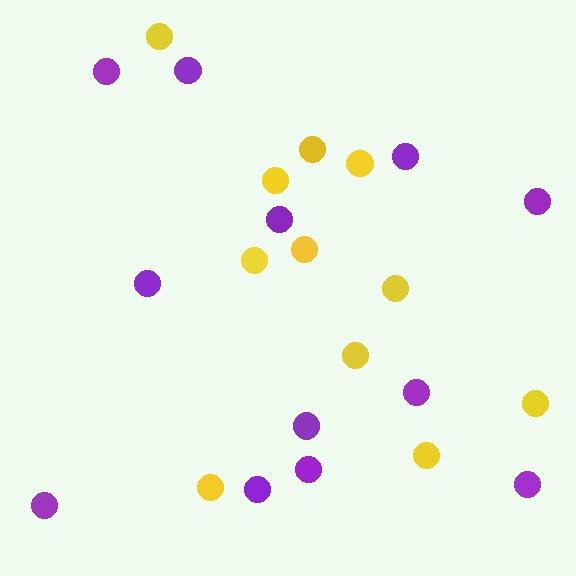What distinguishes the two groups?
There are 2 groups: one group of purple circles (12) and one group of yellow circles (11).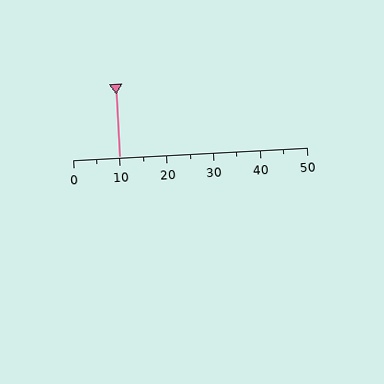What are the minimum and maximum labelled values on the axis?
The axis runs from 0 to 50.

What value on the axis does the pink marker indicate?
The marker indicates approximately 10.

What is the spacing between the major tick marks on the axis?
The major ticks are spaced 10 apart.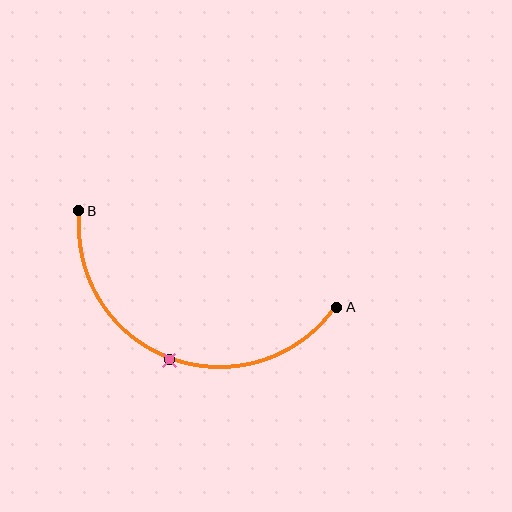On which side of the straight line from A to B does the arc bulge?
The arc bulges below the straight line connecting A and B.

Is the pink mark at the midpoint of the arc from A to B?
Yes. The pink mark lies on the arc at equal arc-length from both A and B — it is the arc midpoint.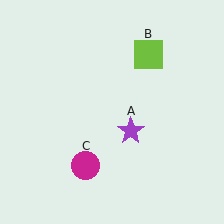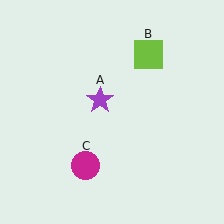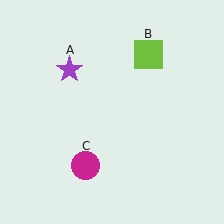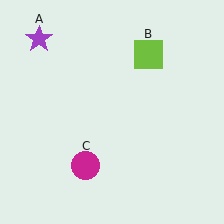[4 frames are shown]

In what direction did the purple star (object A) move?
The purple star (object A) moved up and to the left.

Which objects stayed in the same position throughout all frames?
Lime square (object B) and magenta circle (object C) remained stationary.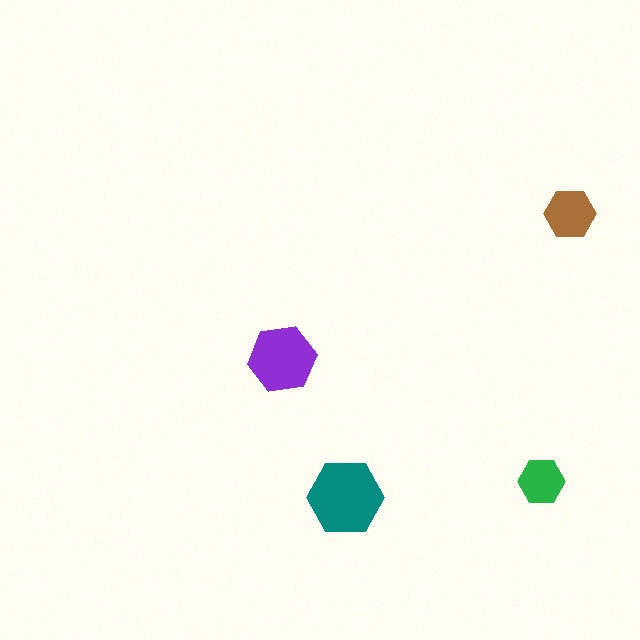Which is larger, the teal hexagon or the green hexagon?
The teal one.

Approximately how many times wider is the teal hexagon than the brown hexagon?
About 1.5 times wider.